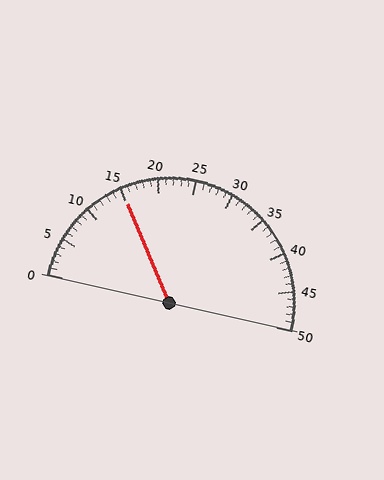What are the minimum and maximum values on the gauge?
The gauge ranges from 0 to 50.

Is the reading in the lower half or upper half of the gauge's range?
The reading is in the lower half of the range (0 to 50).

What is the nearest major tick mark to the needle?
The nearest major tick mark is 15.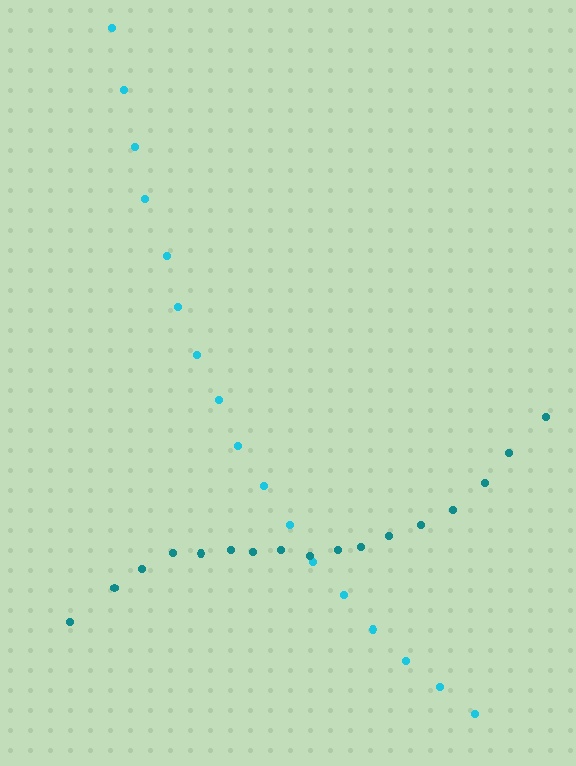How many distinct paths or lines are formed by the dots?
There are 2 distinct paths.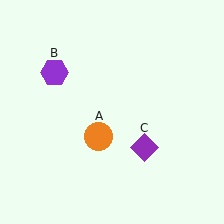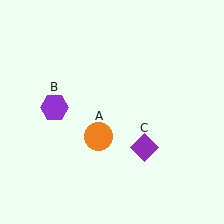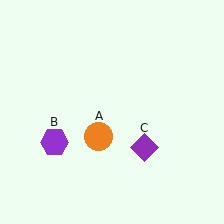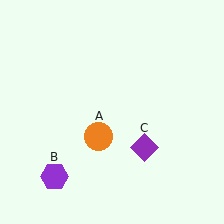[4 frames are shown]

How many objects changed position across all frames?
1 object changed position: purple hexagon (object B).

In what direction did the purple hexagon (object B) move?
The purple hexagon (object B) moved down.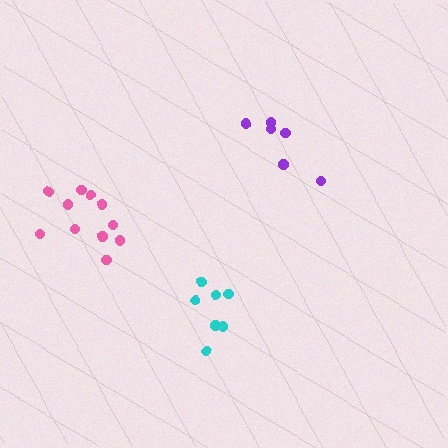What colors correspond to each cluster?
The clusters are colored: cyan, pink, purple.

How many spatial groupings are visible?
There are 3 spatial groupings.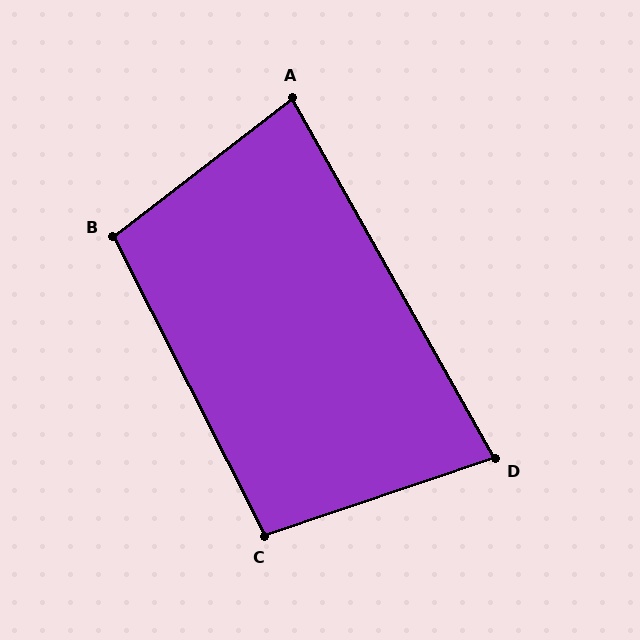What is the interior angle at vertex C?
Approximately 98 degrees (obtuse).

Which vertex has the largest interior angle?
B, at approximately 101 degrees.